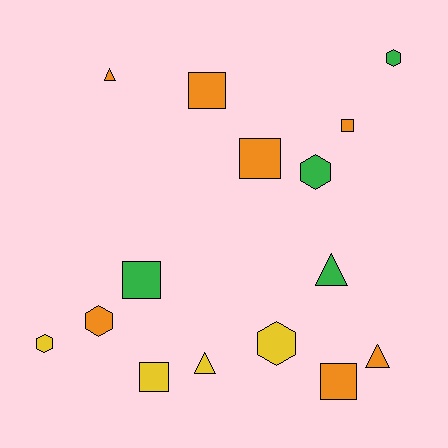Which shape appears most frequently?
Square, with 6 objects.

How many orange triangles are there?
There are 2 orange triangles.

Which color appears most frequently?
Orange, with 7 objects.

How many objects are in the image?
There are 15 objects.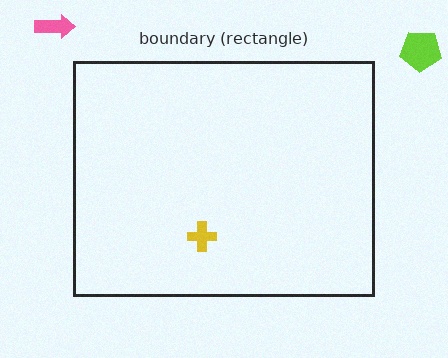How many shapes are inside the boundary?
1 inside, 2 outside.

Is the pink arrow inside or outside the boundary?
Outside.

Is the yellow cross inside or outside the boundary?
Inside.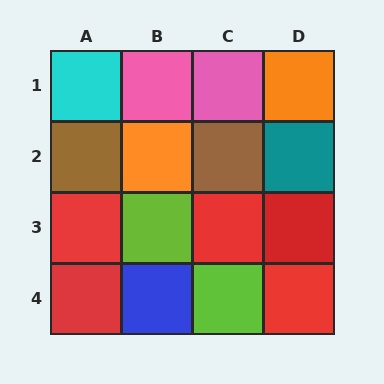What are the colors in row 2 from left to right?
Brown, orange, brown, teal.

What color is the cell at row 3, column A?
Red.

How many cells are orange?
2 cells are orange.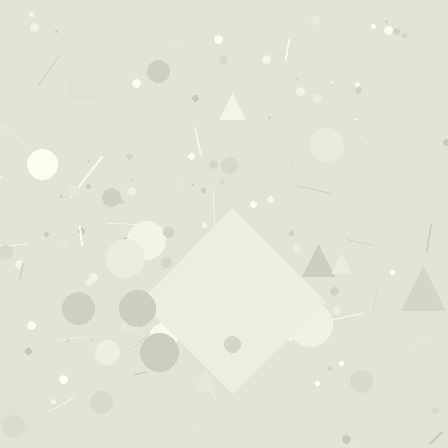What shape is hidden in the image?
A diamond is hidden in the image.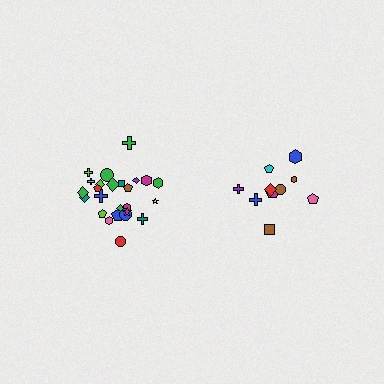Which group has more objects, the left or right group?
The left group.